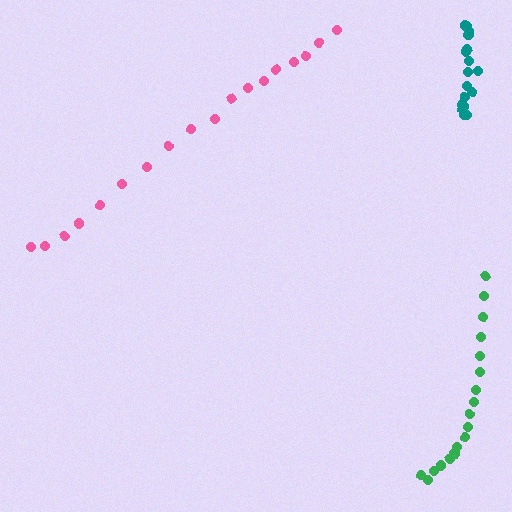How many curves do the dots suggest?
There are 3 distinct paths.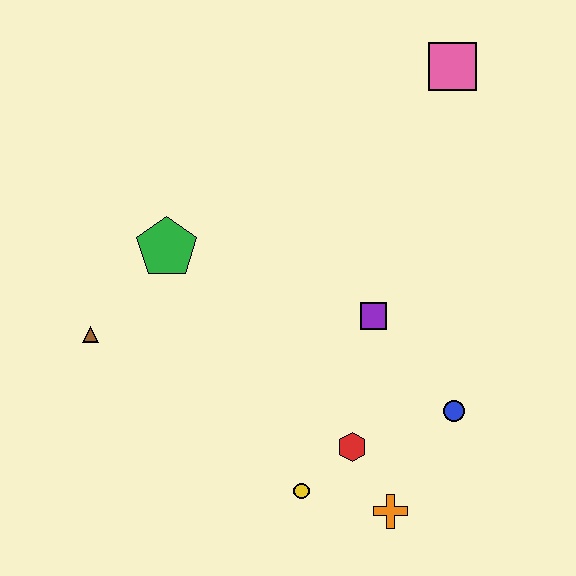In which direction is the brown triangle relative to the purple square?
The brown triangle is to the left of the purple square.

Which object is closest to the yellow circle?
The red hexagon is closest to the yellow circle.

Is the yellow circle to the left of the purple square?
Yes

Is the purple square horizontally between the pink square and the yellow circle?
Yes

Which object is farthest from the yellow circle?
The pink square is farthest from the yellow circle.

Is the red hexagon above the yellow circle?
Yes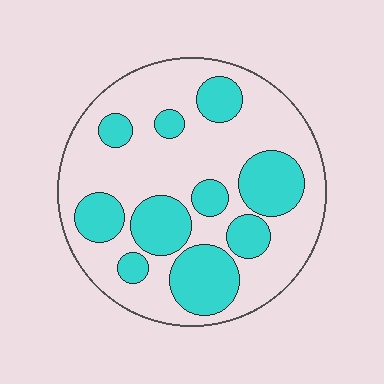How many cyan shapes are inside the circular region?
10.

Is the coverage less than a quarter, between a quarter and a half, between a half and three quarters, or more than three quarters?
Between a quarter and a half.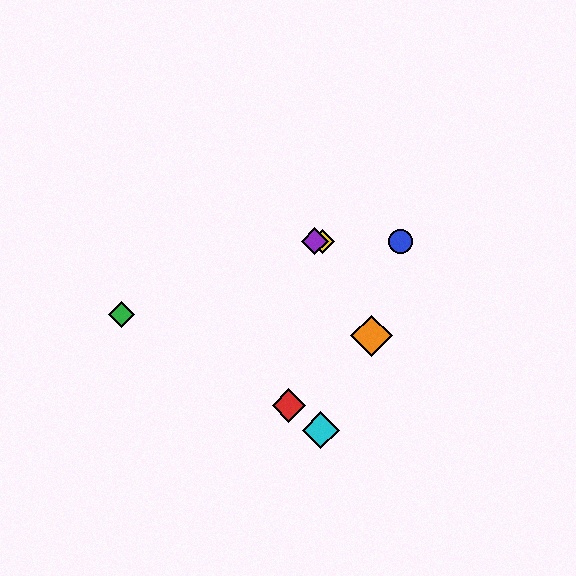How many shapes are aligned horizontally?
3 shapes (the blue circle, the yellow diamond, the purple diamond) are aligned horizontally.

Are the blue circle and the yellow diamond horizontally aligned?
Yes, both are at y≈241.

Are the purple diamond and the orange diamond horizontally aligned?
No, the purple diamond is at y≈241 and the orange diamond is at y≈336.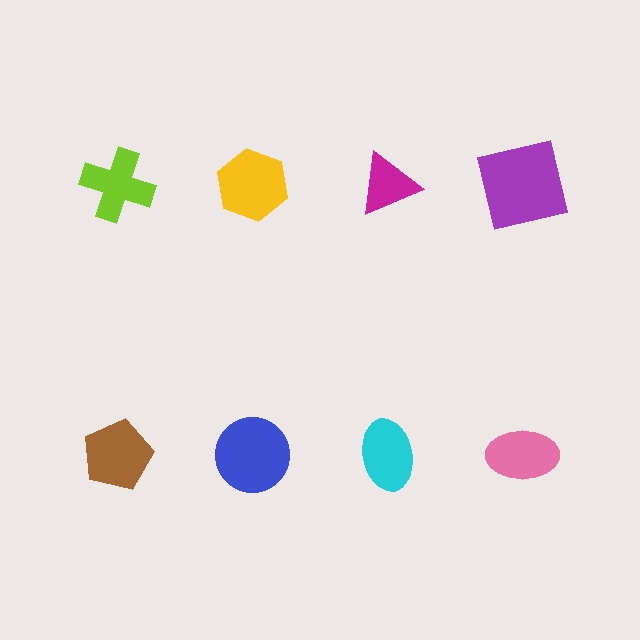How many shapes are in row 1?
4 shapes.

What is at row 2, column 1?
A brown pentagon.